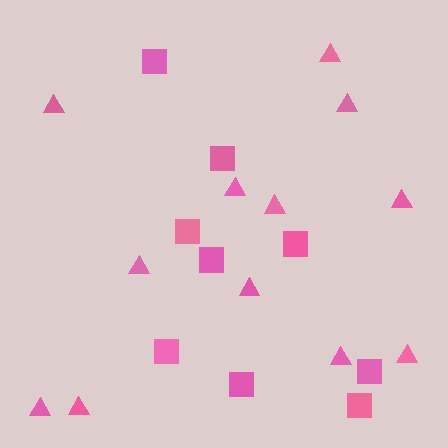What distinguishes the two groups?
There are 2 groups: one group of squares (9) and one group of triangles (12).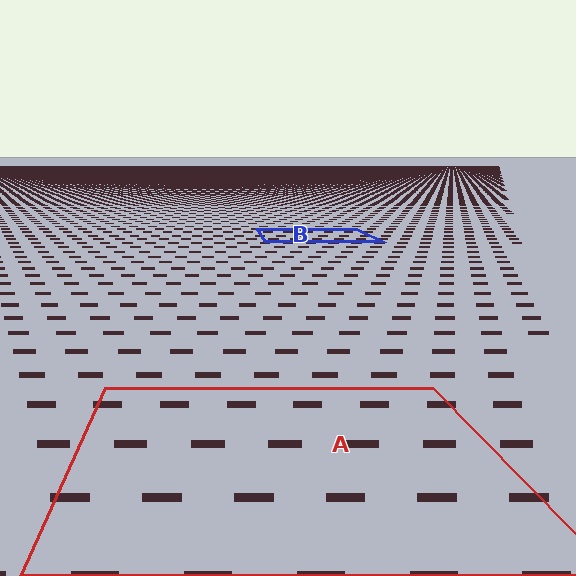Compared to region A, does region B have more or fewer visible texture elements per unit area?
Region B has more texture elements per unit area — they are packed more densely because it is farther away.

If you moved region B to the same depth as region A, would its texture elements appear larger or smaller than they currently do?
They would appear larger. At a closer depth, the same texture elements are projected at a bigger on-screen size.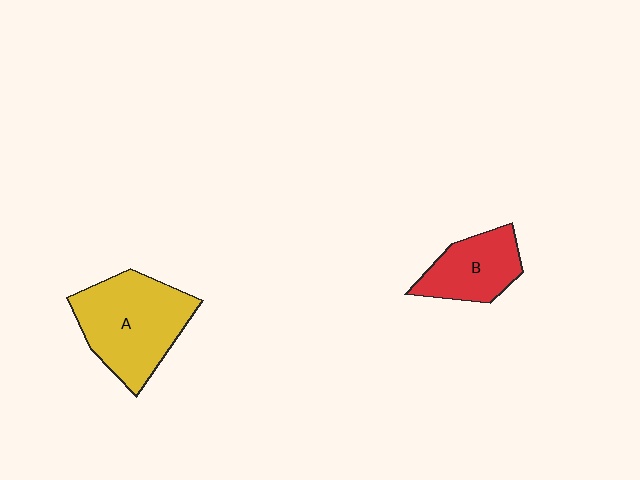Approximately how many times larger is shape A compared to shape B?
Approximately 1.7 times.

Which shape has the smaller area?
Shape B (red).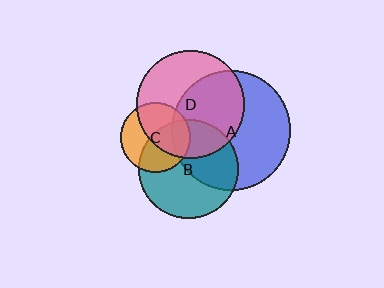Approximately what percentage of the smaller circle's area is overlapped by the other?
Approximately 20%.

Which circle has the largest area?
Circle A (blue).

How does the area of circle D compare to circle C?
Approximately 2.4 times.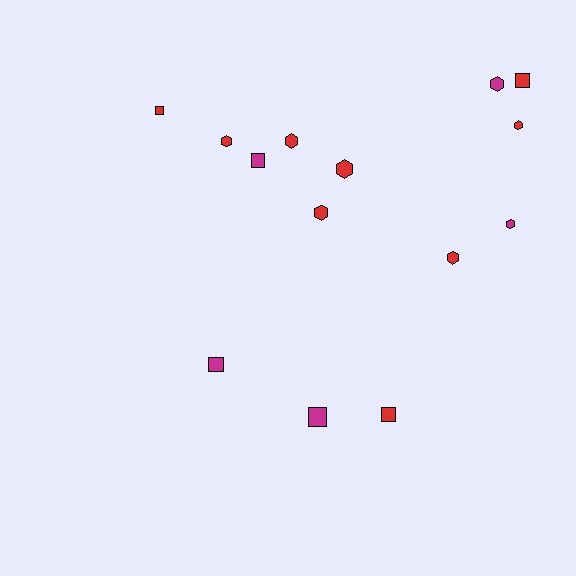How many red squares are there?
There are 3 red squares.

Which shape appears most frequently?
Hexagon, with 8 objects.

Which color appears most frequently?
Red, with 9 objects.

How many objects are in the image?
There are 14 objects.